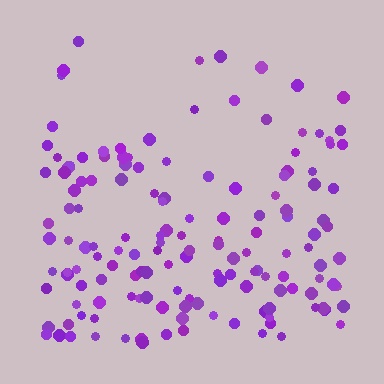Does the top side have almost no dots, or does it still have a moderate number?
Still a moderate number, just noticeably fewer than the bottom.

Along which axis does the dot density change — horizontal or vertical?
Vertical.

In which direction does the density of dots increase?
From top to bottom, with the bottom side densest.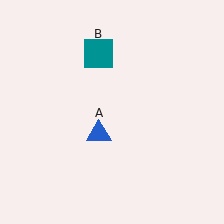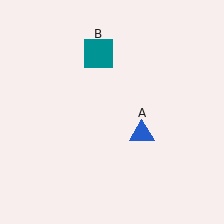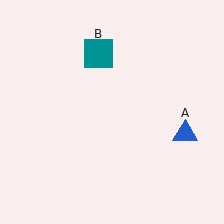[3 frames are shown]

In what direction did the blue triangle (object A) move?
The blue triangle (object A) moved right.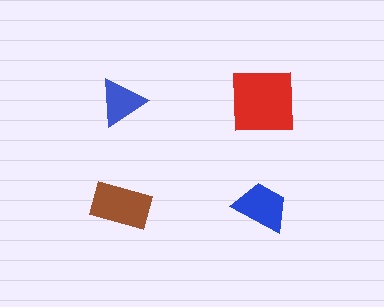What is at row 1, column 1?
A blue triangle.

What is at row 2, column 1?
A brown rectangle.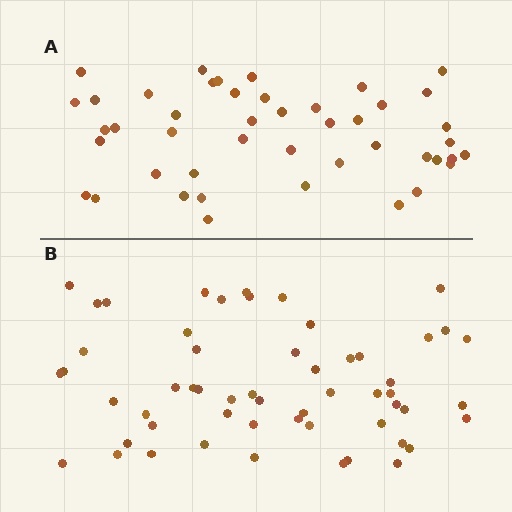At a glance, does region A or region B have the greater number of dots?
Region B (the bottom region) has more dots.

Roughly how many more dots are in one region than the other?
Region B has roughly 12 or so more dots than region A.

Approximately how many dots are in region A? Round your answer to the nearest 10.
About 40 dots. (The exact count is 45, which rounds to 40.)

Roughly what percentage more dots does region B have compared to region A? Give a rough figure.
About 25% more.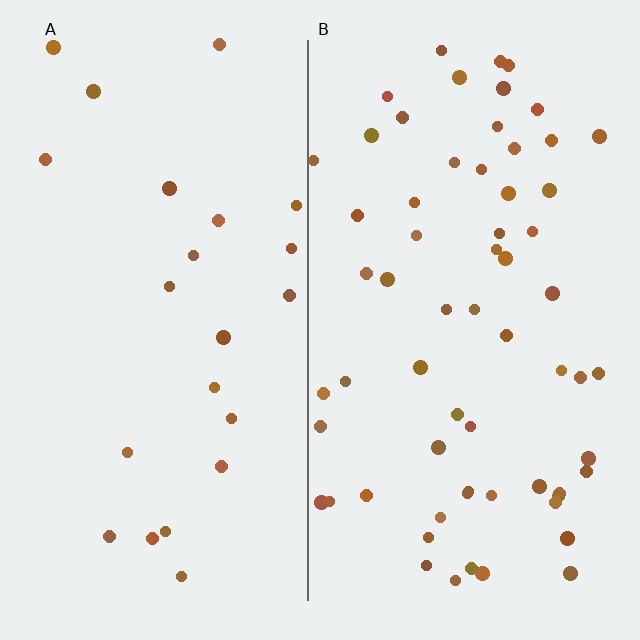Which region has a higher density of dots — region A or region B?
B (the right).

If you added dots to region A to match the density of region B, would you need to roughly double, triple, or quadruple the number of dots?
Approximately triple.